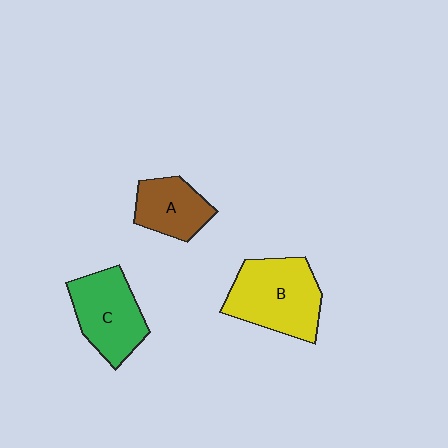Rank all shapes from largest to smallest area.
From largest to smallest: B (yellow), C (green), A (brown).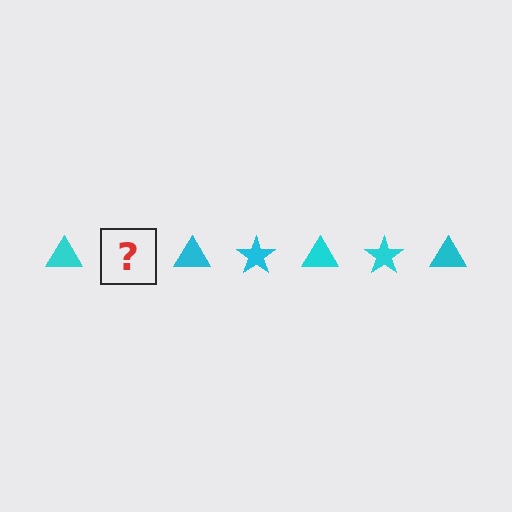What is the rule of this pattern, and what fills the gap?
The rule is that the pattern cycles through triangle, star shapes in cyan. The gap should be filled with a cyan star.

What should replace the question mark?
The question mark should be replaced with a cyan star.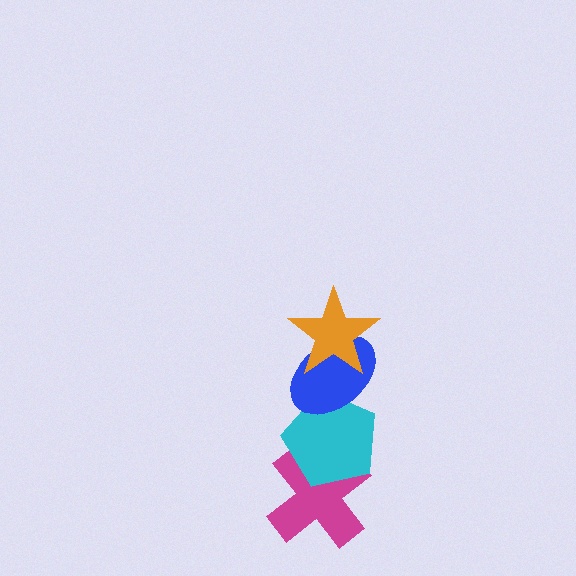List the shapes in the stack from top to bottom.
From top to bottom: the orange star, the blue ellipse, the cyan pentagon, the magenta cross.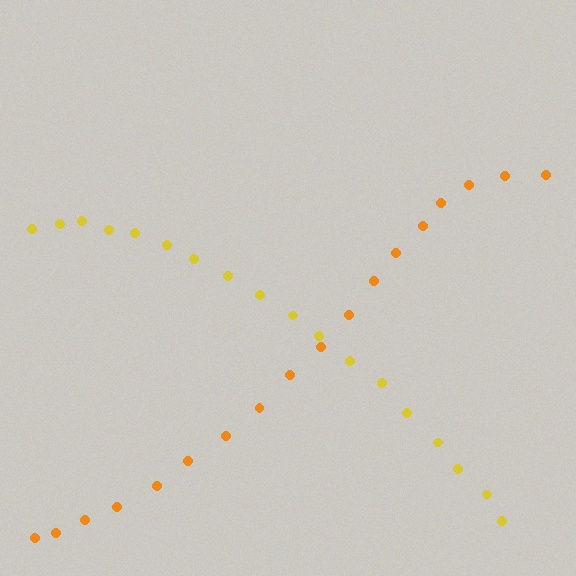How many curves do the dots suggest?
There are 2 distinct paths.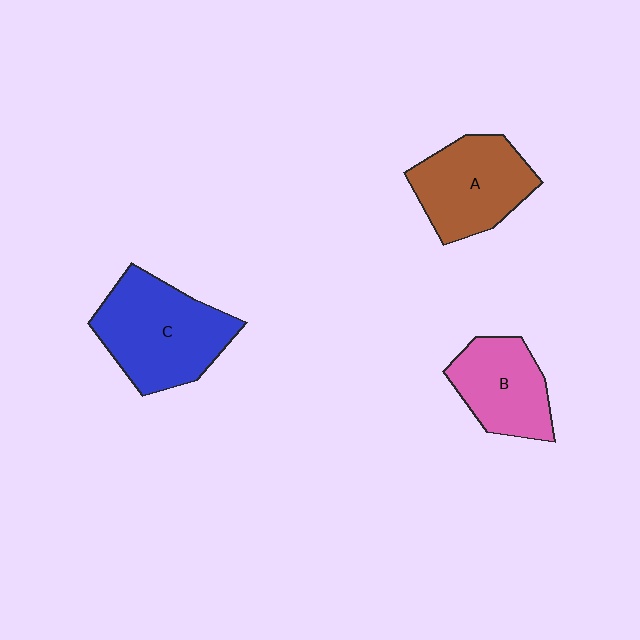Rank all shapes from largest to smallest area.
From largest to smallest: C (blue), A (brown), B (pink).